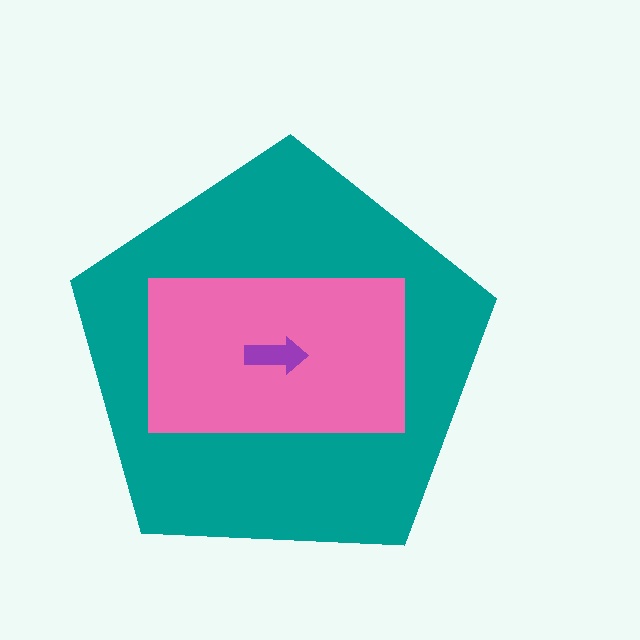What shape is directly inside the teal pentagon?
The pink rectangle.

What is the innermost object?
The purple arrow.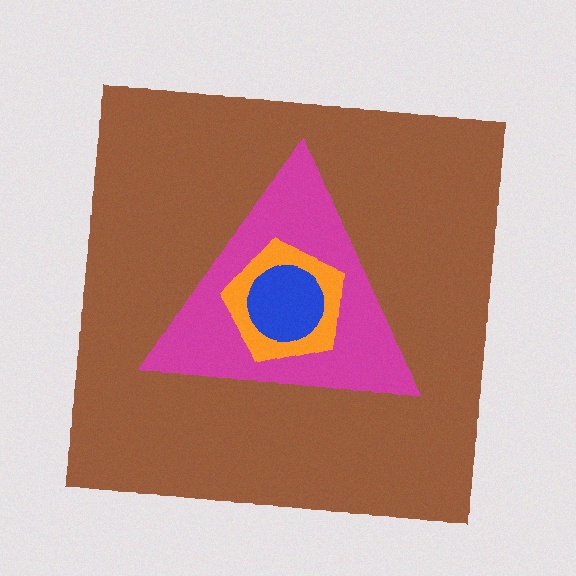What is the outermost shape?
The brown square.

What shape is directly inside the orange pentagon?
The blue circle.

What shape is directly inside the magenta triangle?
The orange pentagon.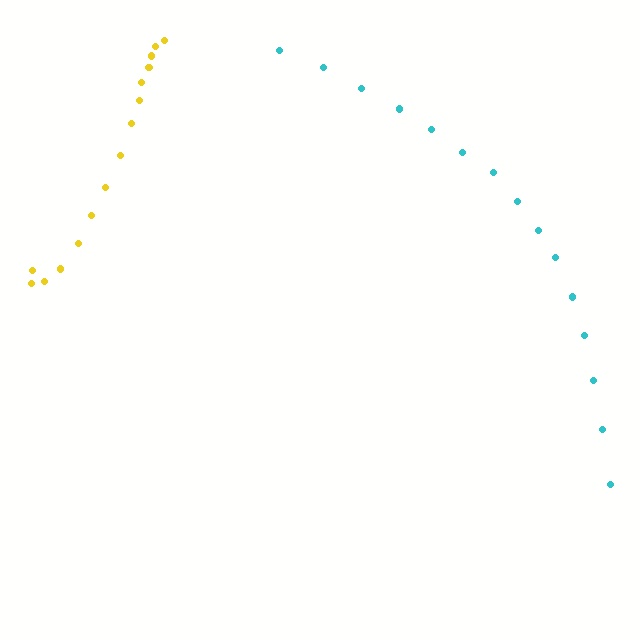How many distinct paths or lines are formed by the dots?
There are 2 distinct paths.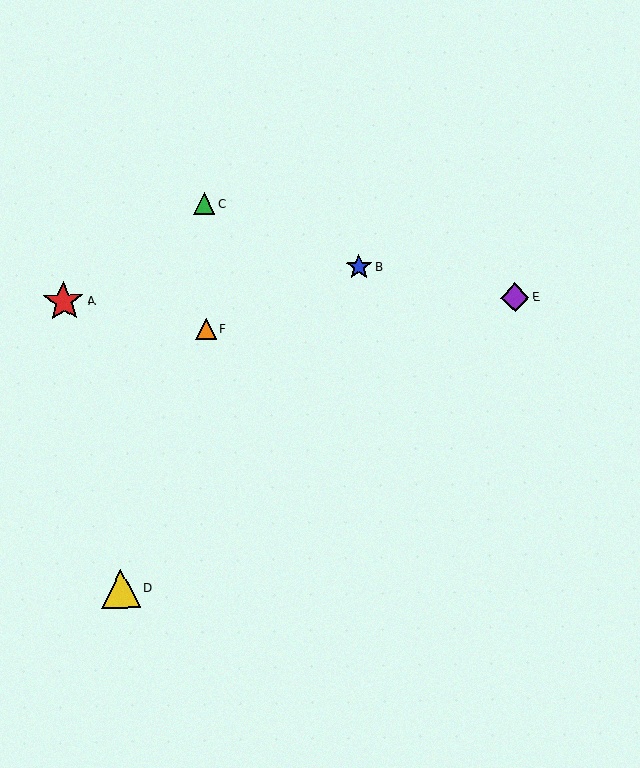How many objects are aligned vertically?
2 objects (C, F) are aligned vertically.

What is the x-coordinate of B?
Object B is at x≈359.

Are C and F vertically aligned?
Yes, both are at x≈204.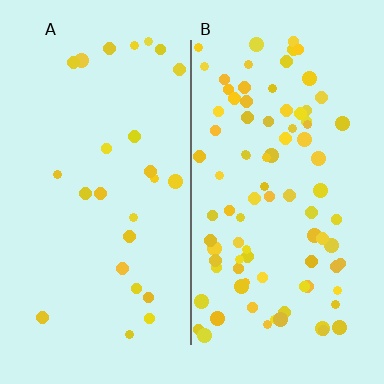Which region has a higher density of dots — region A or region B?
B (the right).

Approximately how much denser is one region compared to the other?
Approximately 3.4× — region B over region A.